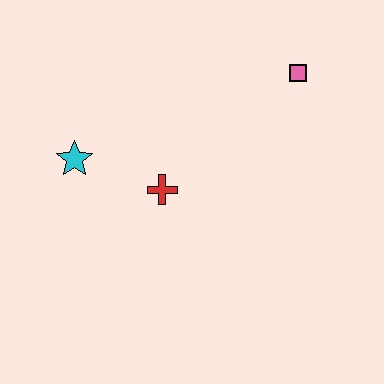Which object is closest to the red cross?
The cyan star is closest to the red cross.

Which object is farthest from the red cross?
The pink square is farthest from the red cross.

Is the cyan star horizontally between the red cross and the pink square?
No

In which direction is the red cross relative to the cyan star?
The red cross is to the right of the cyan star.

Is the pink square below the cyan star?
No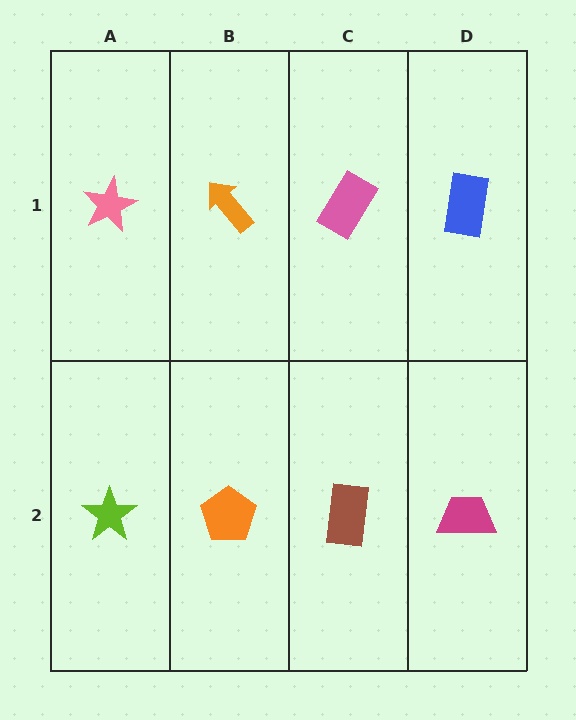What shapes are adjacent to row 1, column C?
A brown rectangle (row 2, column C), an orange arrow (row 1, column B), a blue rectangle (row 1, column D).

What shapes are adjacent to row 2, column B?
An orange arrow (row 1, column B), a lime star (row 2, column A), a brown rectangle (row 2, column C).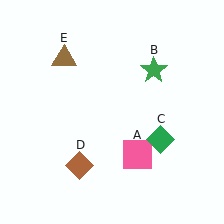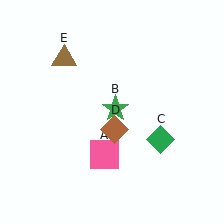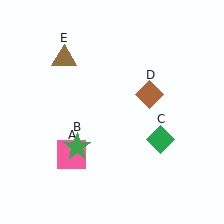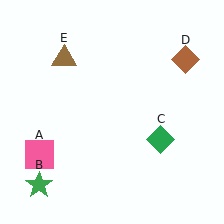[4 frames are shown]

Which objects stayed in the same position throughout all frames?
Green diamond (object C) and brown triangle (object E) remained stationary.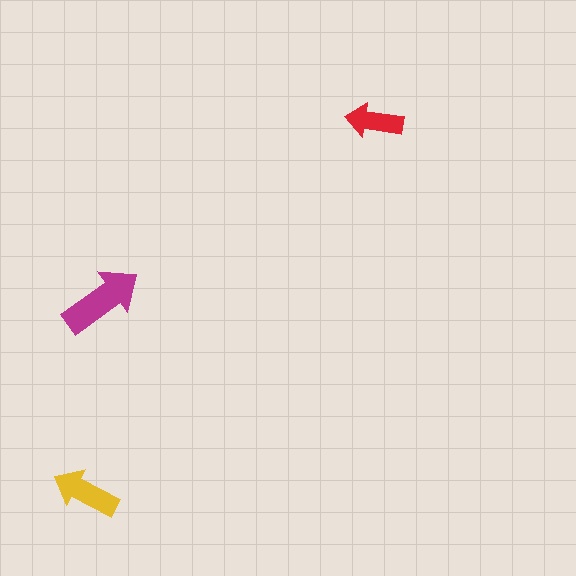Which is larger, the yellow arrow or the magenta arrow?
The magenta one.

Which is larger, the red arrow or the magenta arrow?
The magenta one.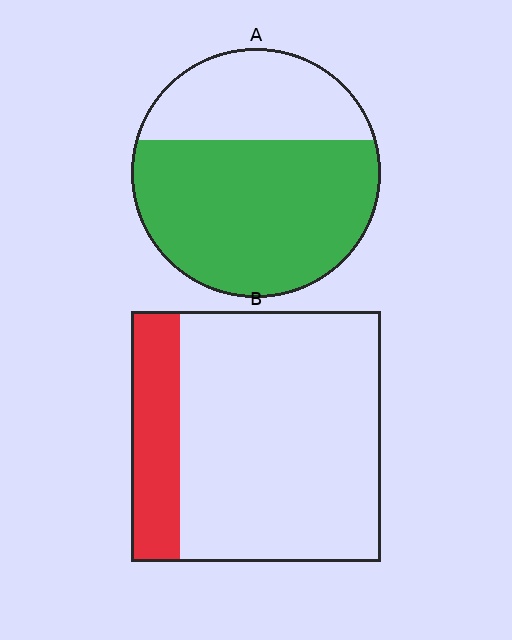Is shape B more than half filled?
No.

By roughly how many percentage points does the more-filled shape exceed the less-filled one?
By roughly 45 percentage points (A over B).